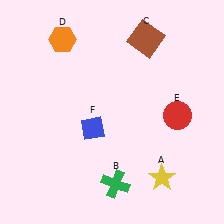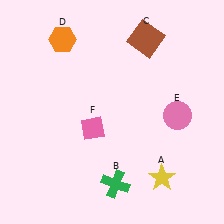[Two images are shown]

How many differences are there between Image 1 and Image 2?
There are 2 differences between the two images.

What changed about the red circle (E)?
In Image 1, E is red. In Image 2, it changed to pink.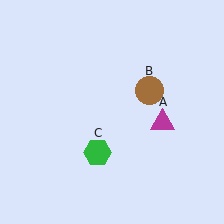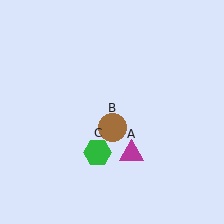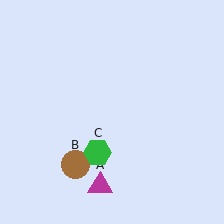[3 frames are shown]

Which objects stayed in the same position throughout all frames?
Green hexagon (object C) remained stationary.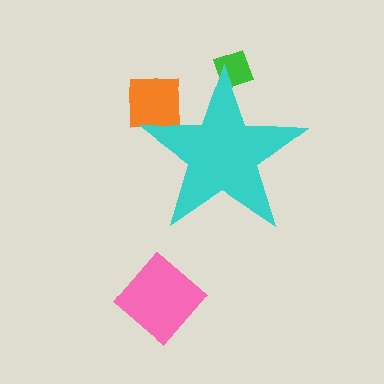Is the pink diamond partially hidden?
No, the pink diamond is fully visible.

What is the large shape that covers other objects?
A cyan star.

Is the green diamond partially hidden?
Yes, the green diamond is partially hidden behind the cyan star.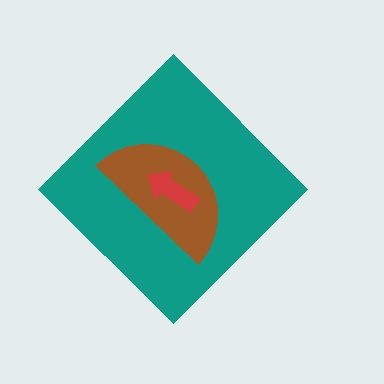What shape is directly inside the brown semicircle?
The red arrow.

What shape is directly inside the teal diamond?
The brown semicircle.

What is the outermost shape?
The teal diamond.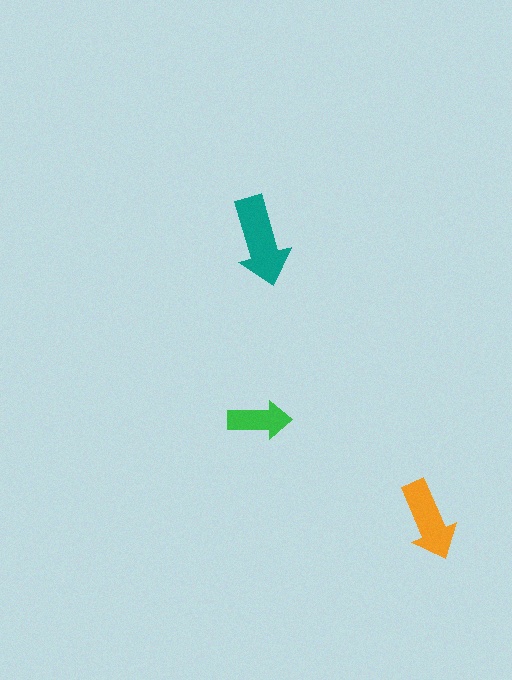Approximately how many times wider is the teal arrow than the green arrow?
About 1.5 times wider.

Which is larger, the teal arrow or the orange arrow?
The teal one.